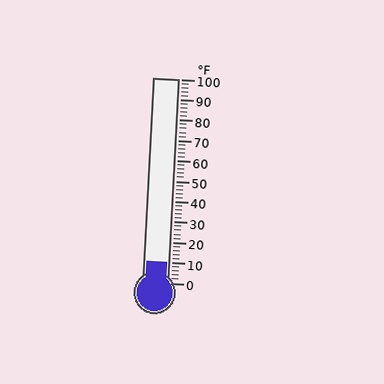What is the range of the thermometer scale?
The thermometer scale ranges from 0°F to 100°F.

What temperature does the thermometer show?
The thermometer shows approximately 10°F.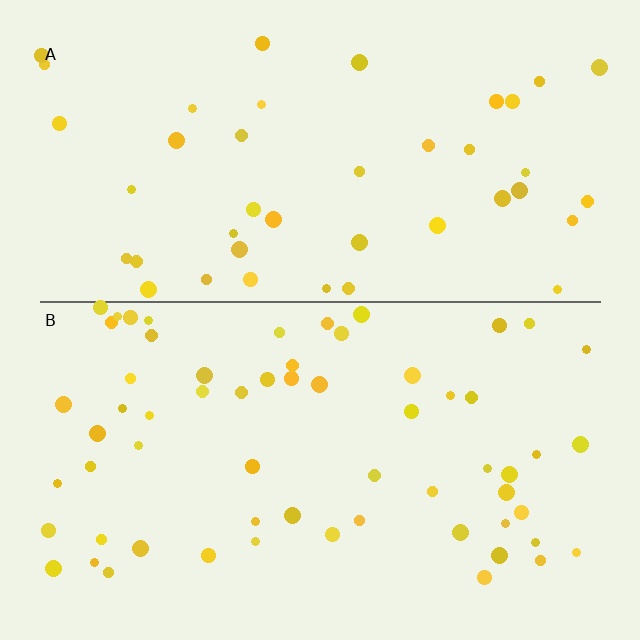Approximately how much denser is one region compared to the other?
Approximately 1.5× — region B over region A.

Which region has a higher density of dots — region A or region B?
B (the bottom).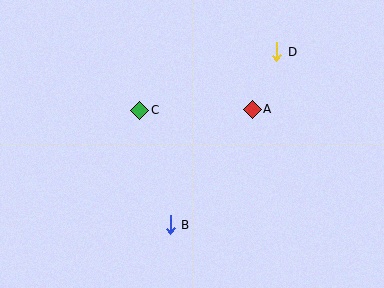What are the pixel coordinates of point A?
Point A is at (252, 109).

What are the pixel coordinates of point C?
Point C is at (140, 110).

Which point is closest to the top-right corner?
Point D is closest to the top-right corner.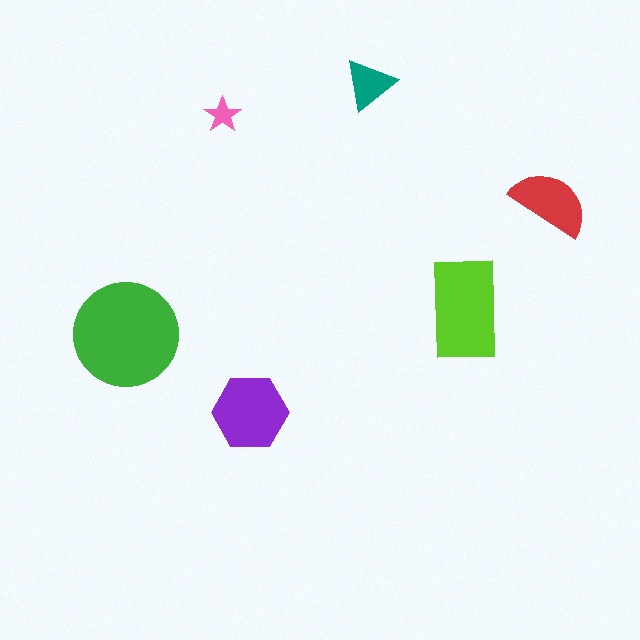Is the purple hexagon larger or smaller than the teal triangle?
Larger.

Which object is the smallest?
The pink star.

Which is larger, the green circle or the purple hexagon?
The green circle.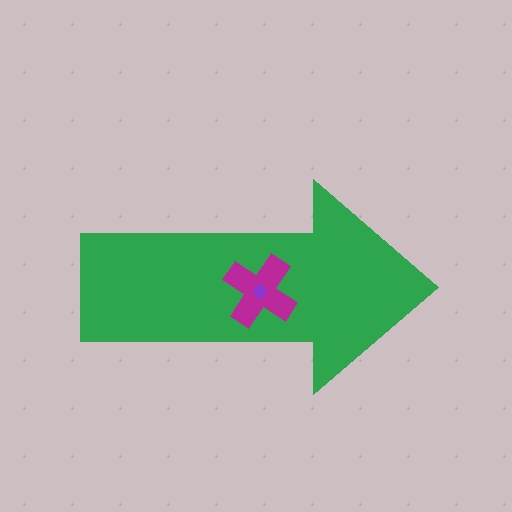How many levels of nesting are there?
3.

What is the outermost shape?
The green arrow.